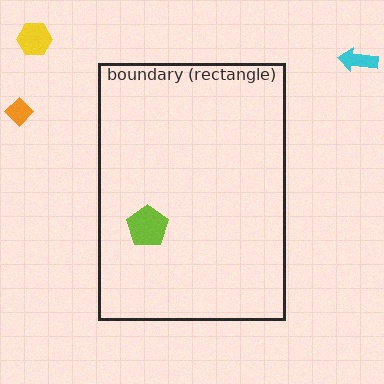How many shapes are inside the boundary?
1 inside, 3 outside.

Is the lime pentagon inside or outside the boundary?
Inside.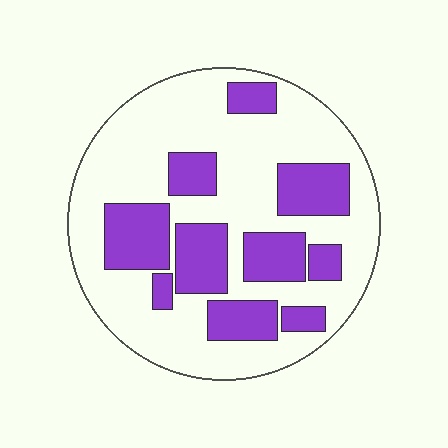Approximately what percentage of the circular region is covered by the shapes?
Approximately 30%.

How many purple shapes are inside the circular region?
10.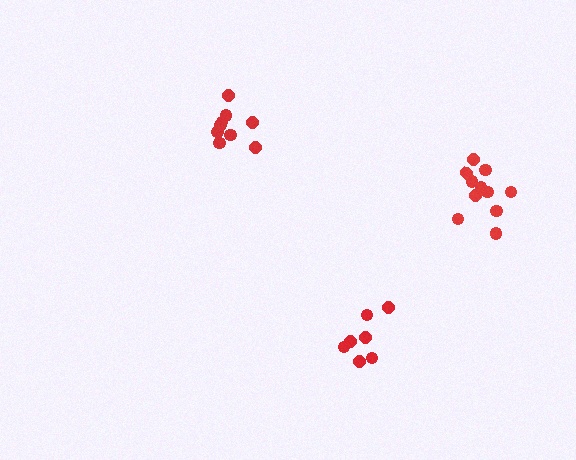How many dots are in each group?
Group 1: 9 dots, Group 2: 7 dots, Group 3: 11 dots (27 total).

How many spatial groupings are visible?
There are 3 spatial groupings.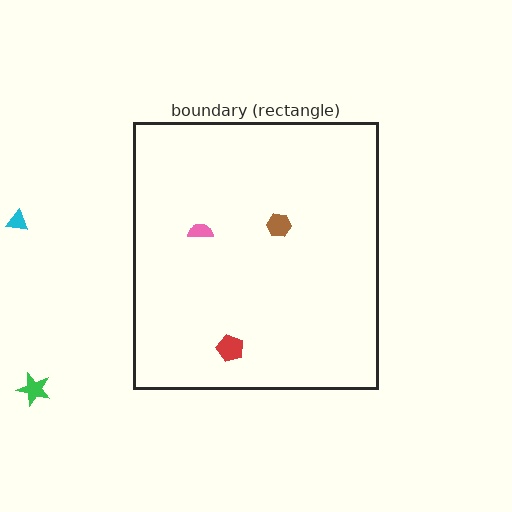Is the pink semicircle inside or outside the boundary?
Inside.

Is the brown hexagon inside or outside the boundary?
Inside.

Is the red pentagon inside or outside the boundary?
Inside.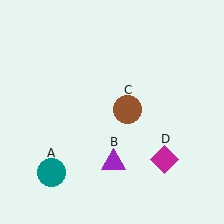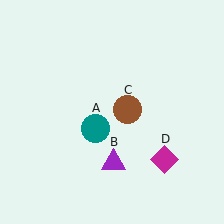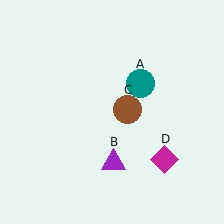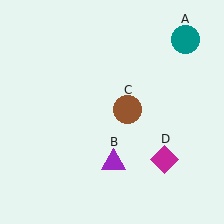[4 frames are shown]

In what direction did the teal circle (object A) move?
The teal circle (object A) moved up and to the right.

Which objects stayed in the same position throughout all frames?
Purple triangle (object B) and brown circle (object C) and magenta diamond (object D) remained stationary.